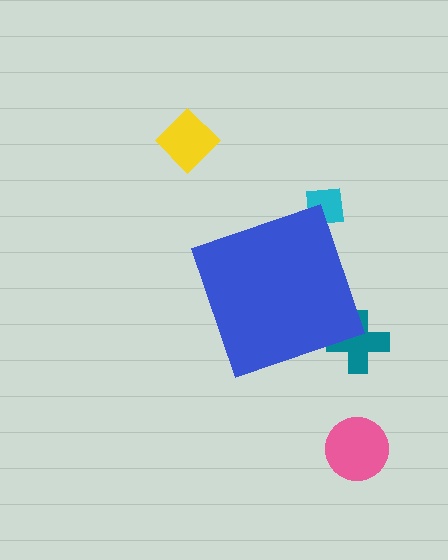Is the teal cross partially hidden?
Yes, the teal cross is partially hidden behind the blue diamond.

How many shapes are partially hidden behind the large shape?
2 shapes are partially hidden.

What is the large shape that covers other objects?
A blue diamond.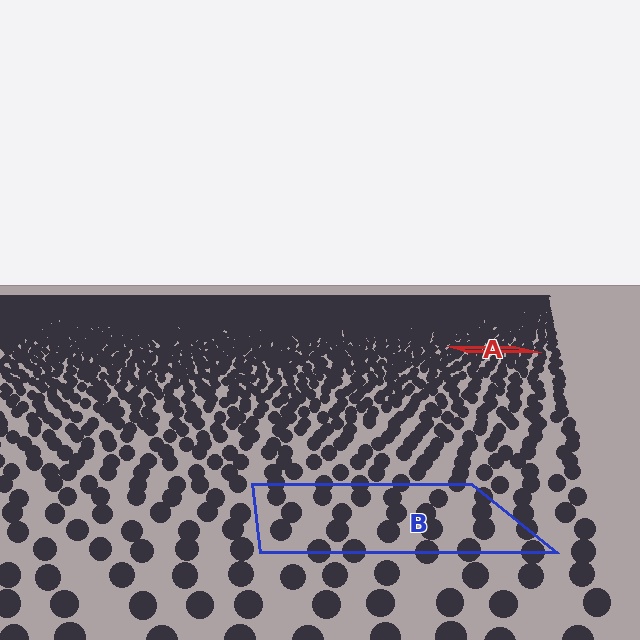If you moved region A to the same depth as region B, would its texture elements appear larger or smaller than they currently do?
They would appear larger. At a closer depth, the same texture elements are projected at a bigger on-screen size.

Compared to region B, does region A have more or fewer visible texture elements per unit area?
Region A has more texture elements per unit area — they are packed more densely because it is farther away.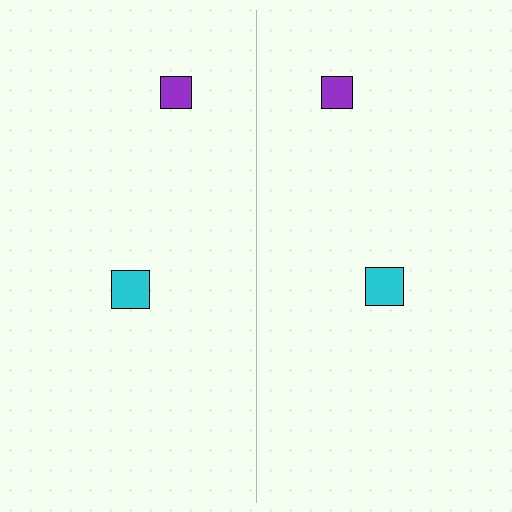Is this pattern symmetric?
Yes, this pattern has bilateral (reflection) symmetry.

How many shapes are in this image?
There are 4 shapes in this image.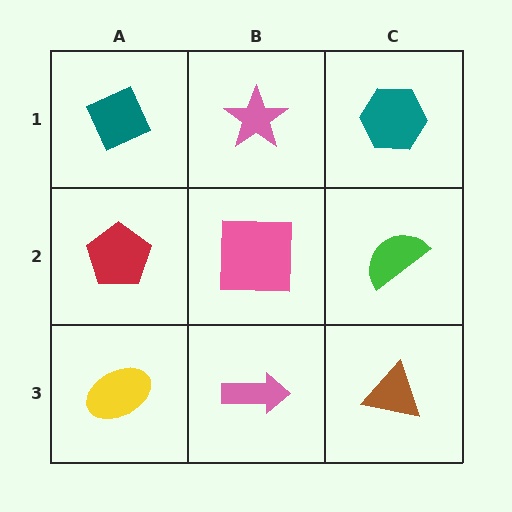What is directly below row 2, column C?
A brown triangle.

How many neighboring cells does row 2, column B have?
4.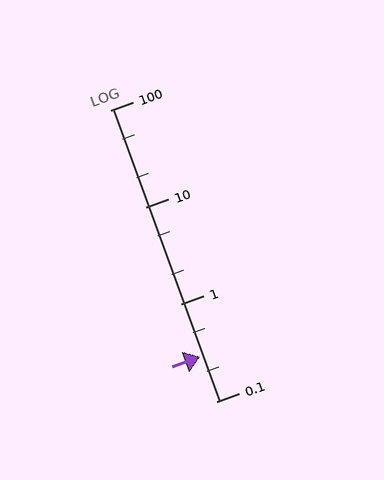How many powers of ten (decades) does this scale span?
The scale spans 3 decades, from 0.1 to 100.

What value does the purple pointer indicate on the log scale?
The pointer indicates approximately 0.29.